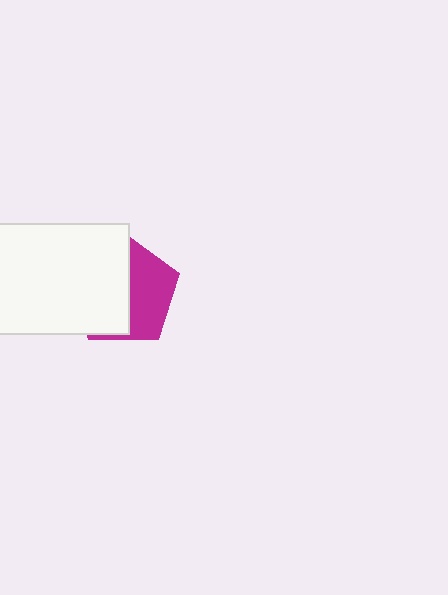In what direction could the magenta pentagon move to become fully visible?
The magenta pentagon could move right. That would shift it out from behind the white rectangle entirely.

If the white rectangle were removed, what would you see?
You would see the complete magenta pentagon.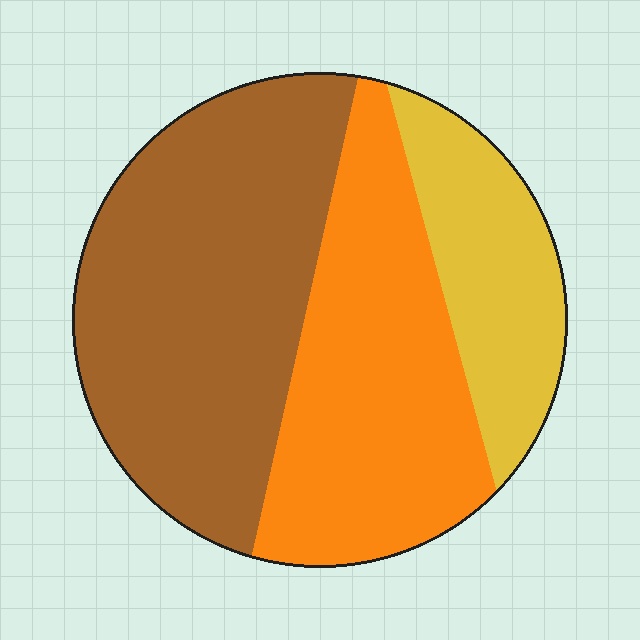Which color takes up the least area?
Yellow, at roughly 20%.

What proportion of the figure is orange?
Orange takes up about one third (1/3) of the figure.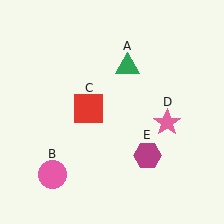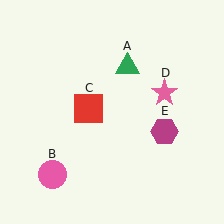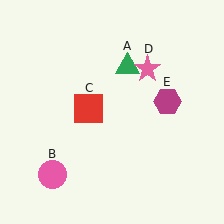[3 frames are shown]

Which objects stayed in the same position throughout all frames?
Green triangle (object A) and pink circle (object B) and red square (object C) remained stationary.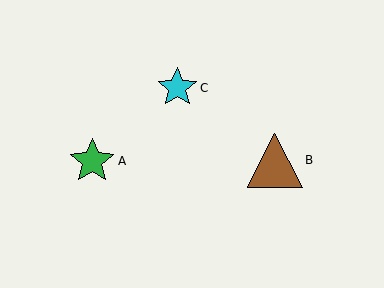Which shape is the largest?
The brown triangle (labeled B) is the largest.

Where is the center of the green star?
The center of the green star is at (92, 161).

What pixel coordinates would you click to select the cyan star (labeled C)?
Click at (177, 88) to select the cyan star C.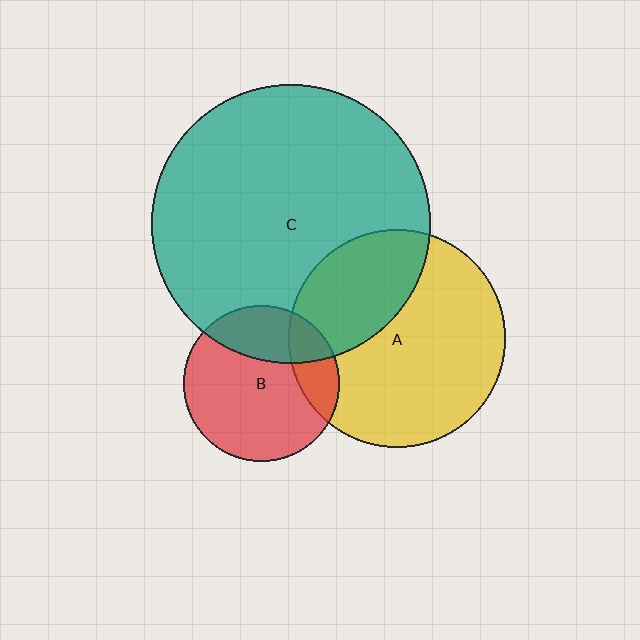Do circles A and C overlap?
Yes.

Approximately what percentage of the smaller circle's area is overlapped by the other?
Approximately 35%.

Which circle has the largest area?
Circle C (teal).